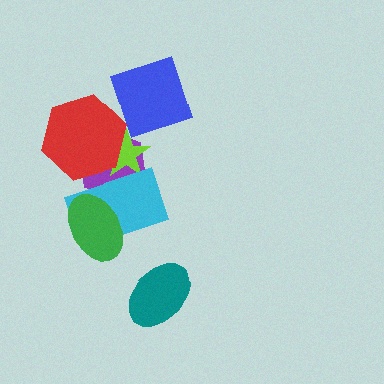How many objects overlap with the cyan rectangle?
4 objects overlap with the cyan rectangle.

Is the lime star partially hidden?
Yes, it is partially covered by another shape.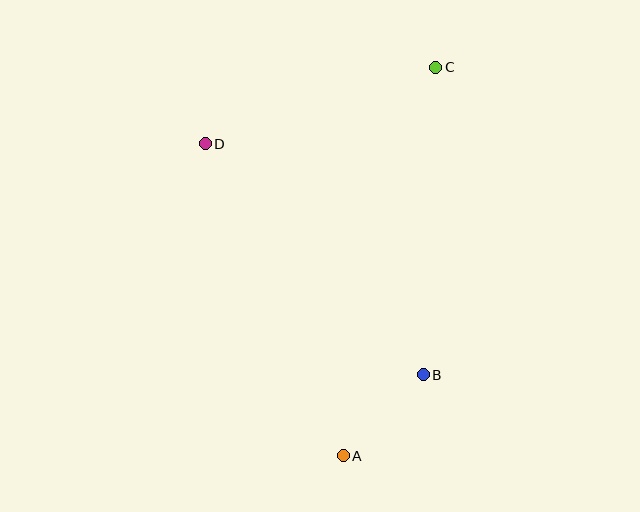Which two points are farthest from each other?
Points A and C are farthest from each other.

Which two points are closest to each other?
Points A and B are closest to each other.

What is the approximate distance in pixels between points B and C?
The distance between B and C is approximately 308 pixels.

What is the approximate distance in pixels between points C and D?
The distance between C and D is approximately 243 pixels.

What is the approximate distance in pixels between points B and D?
The distance between B and D is approximately 318 pixels.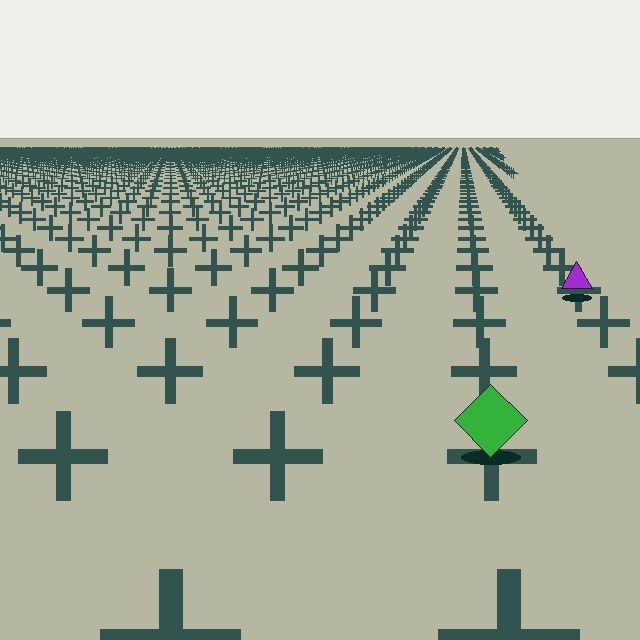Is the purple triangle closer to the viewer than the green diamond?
No. The green diamond is closer — you can tell from the texture gradient: the ground texture is coarser near it.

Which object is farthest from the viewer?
The purple triangle is farthest from the viewer. It appears smaller and the ground texture around it is denser.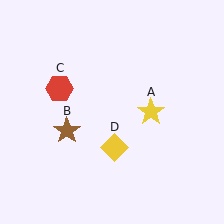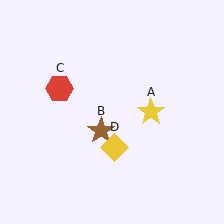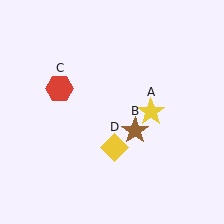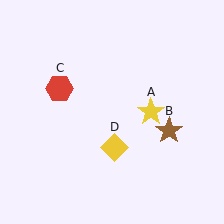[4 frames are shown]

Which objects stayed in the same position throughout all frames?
Yellow star (object A) and red hexagon (object C) and yellow diamond (object D) remained stationary.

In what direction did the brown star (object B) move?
The brown star (object B) moved right.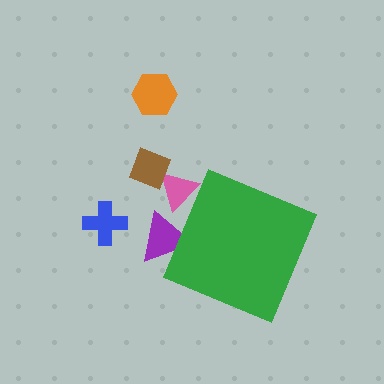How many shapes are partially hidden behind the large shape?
2 shapes are partially hidden.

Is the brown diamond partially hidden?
No, the brown diamond is fully visible.